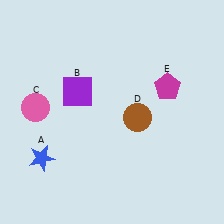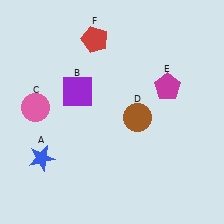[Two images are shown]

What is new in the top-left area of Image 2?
A red pentagon (F) was added in the top-left area of Image 2.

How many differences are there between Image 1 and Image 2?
There is 1 difference between the two images.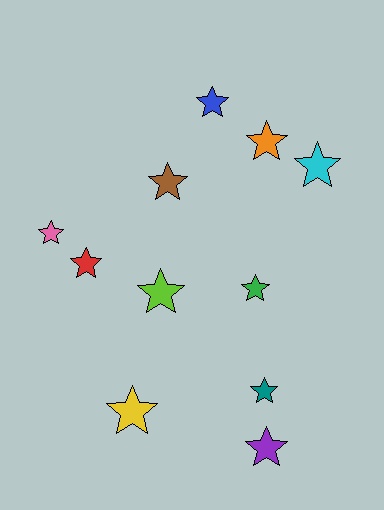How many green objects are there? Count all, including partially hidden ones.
There is 1 green object.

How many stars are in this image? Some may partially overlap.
There are 11 stars.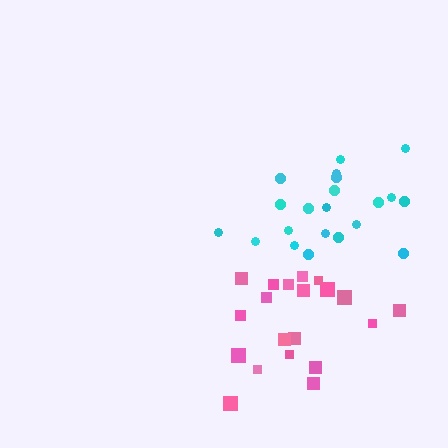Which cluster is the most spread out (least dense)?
Cyan.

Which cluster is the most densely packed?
Pink.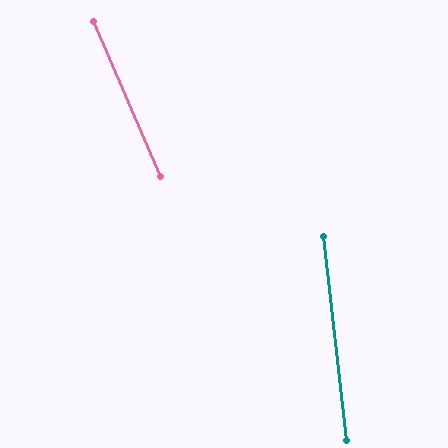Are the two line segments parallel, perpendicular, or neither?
Neither parallel nor perpendicular — they differ by about 17°.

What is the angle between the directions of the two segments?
Approximately 17 degrees.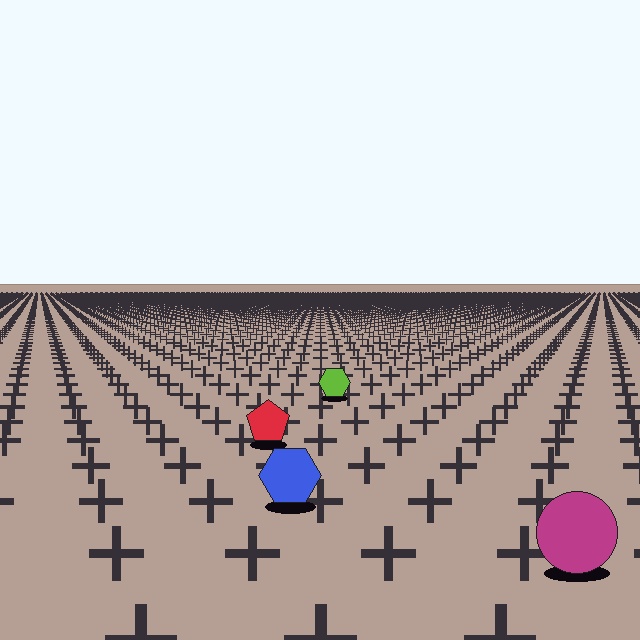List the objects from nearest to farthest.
From nearest to farthest: the magenta circle, the blue hexagon, the red pentagon, the lime hexagon.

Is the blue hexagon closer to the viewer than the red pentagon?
Yes. The blue hexagon is closer — you can tell from the texture gradient: the ground texture is coarser near it.